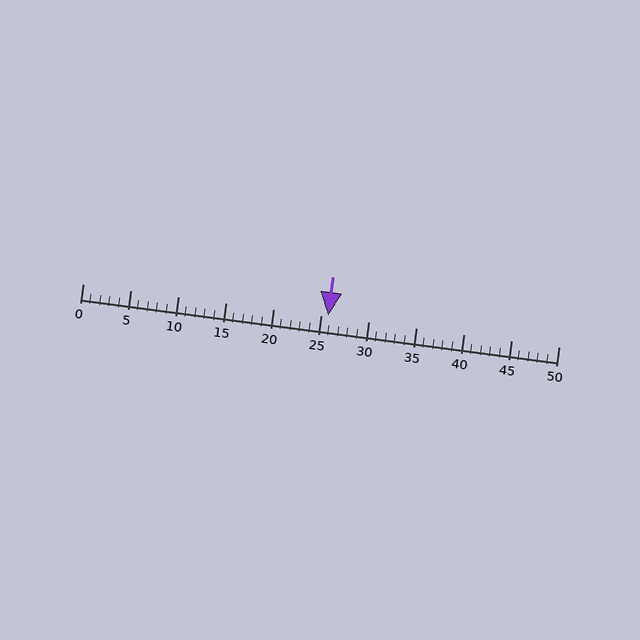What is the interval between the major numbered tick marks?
The major tick marks are spaced 5 units apart.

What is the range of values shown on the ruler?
The ruler shows values from 0 to 50.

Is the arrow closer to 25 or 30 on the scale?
The arrow is closer to 25.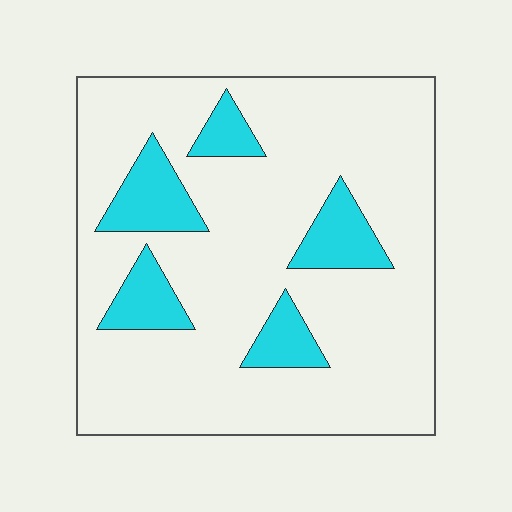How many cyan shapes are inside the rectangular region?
5.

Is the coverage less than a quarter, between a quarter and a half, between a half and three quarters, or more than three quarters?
Less than a quarter.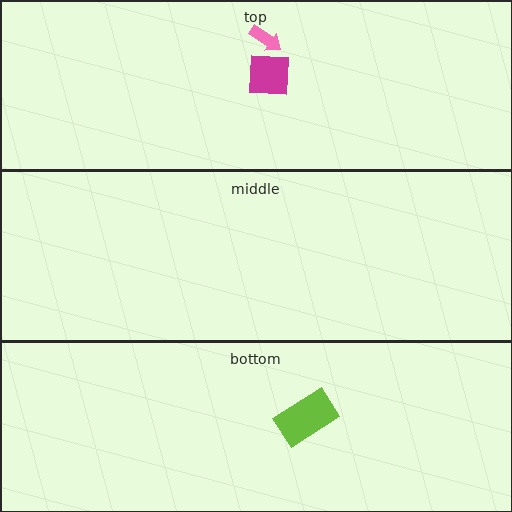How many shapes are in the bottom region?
1.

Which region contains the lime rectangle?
The bottom region.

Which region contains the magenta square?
The top region.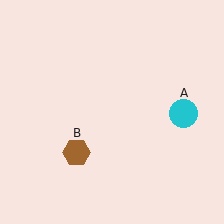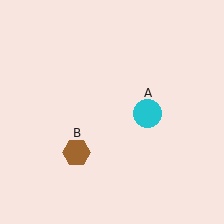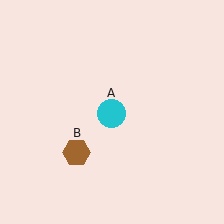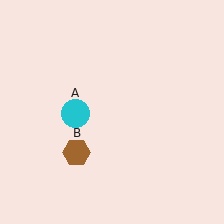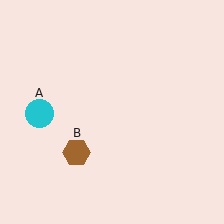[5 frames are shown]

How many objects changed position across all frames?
1 object changed position: cyan circle (object A).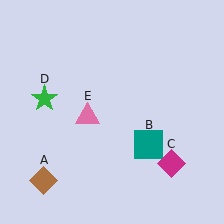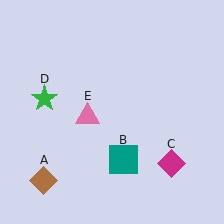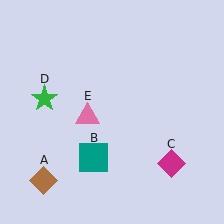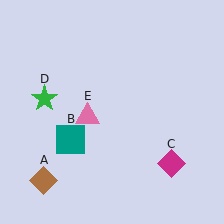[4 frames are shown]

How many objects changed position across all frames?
1 object changed position: teal square (object B).